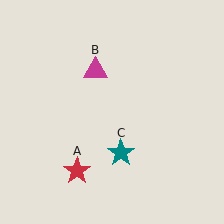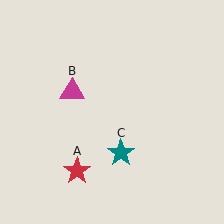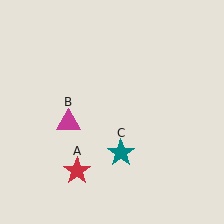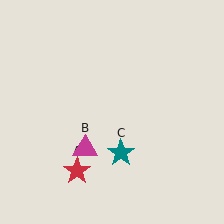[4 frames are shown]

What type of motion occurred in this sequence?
The magenta triangle (object B) rotated counterclockwise around the center of the scene.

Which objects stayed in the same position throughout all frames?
Red star (object A) and teal star (object C) remained stationary.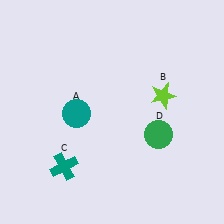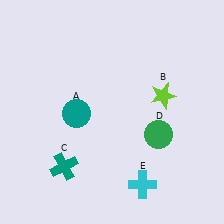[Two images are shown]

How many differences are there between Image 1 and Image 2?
There is 1 difference between the two images.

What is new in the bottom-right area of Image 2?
A cyan cross (E) was added in the bottom-right area of Image 2.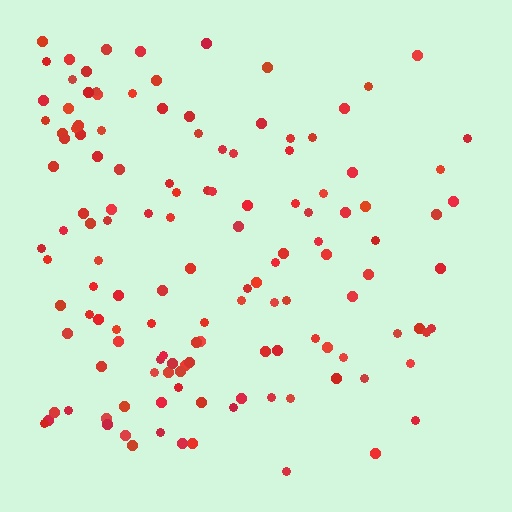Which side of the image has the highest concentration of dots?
The left.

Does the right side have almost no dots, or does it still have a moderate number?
Still a moderate number, just noticeably fewer than the left.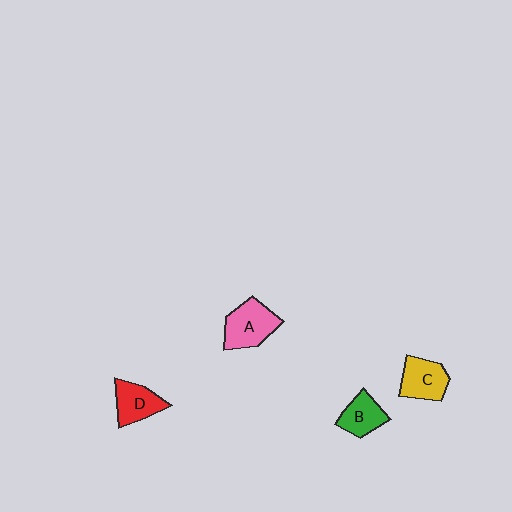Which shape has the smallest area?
Shape B (green).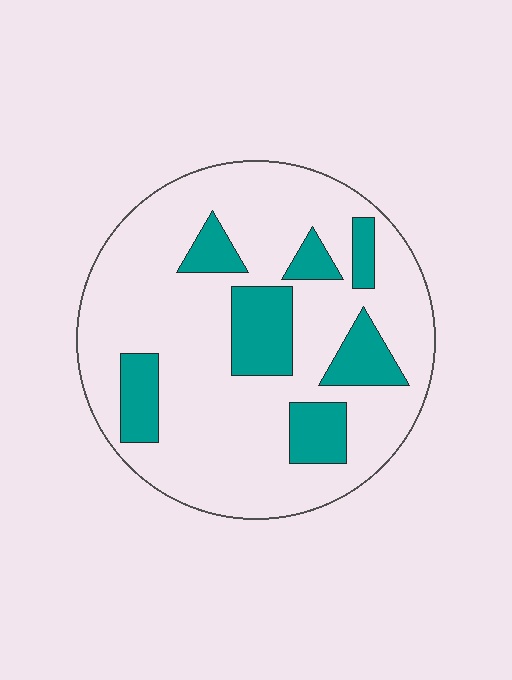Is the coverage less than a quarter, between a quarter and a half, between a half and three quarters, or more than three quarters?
Less than a quarter.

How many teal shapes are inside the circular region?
7.